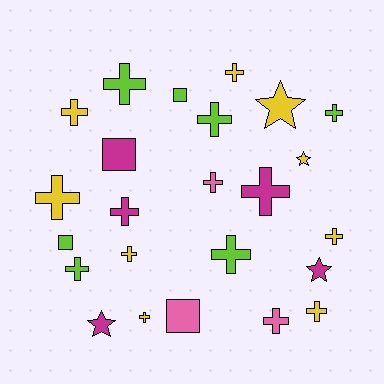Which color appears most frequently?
Yellow, with 9 objects.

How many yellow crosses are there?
There are 7 yellow crosses.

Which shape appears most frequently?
Cross, with 16 objects.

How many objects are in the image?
There are 24 objects.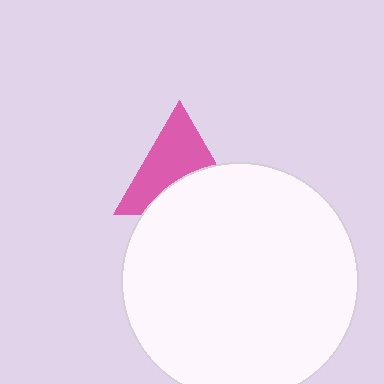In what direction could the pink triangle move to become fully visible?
The pink triangle could move up. That would shift it out from behind the white circle entirely.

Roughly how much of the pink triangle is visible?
About half of it is visible (roughly 58%).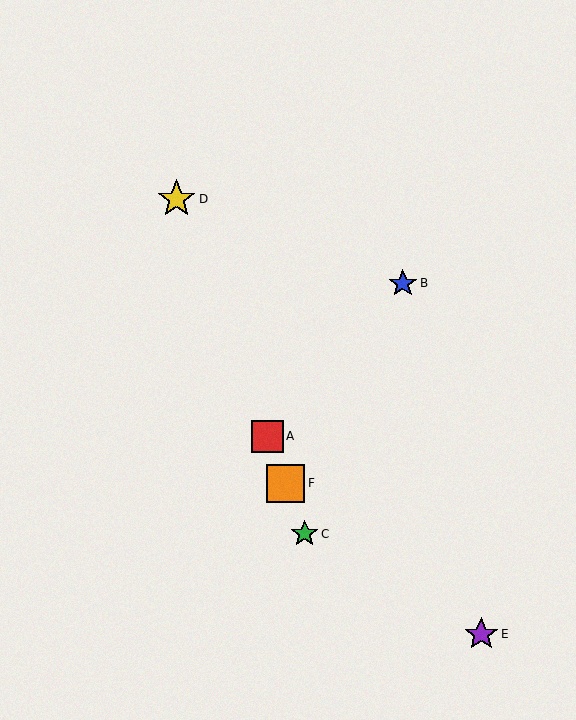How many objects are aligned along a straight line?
4 objects (A, C, D, F) are aligned along a straight line.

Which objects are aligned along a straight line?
Objects A, C, D, F are aligned along a straight line.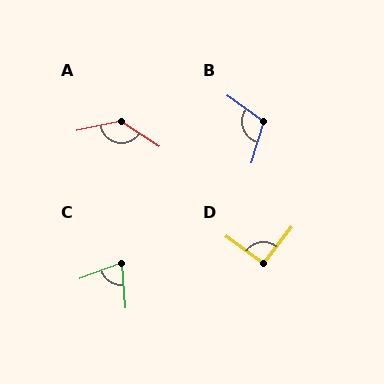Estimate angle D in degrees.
Approximately 91 degrees.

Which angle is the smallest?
C, at approximately 74 degrees.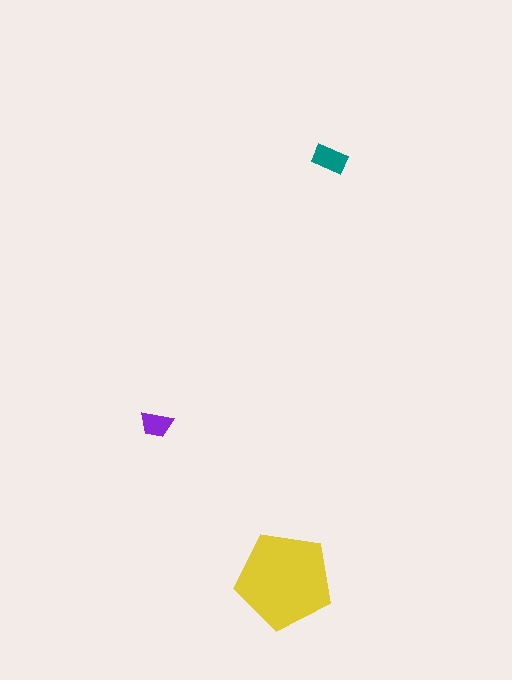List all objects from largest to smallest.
The yellow pentagon, the teal rectangle, the purple trapezoid.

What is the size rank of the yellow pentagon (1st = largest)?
1st.